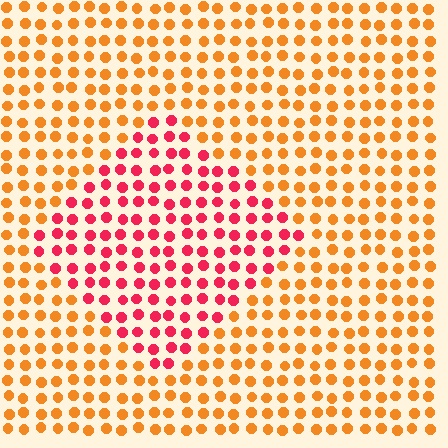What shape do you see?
I see a diamond.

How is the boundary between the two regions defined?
The boundary is defined purely by a slight shift in hue (about 45 degrees). Spacing, size, and orientation are identical on both sides.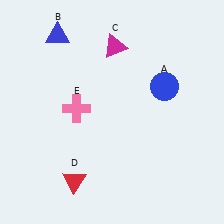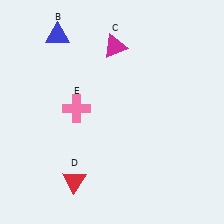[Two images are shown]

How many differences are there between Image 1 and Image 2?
There is 1 difference between the two images.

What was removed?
The blue circle (A) was removed in Image 2.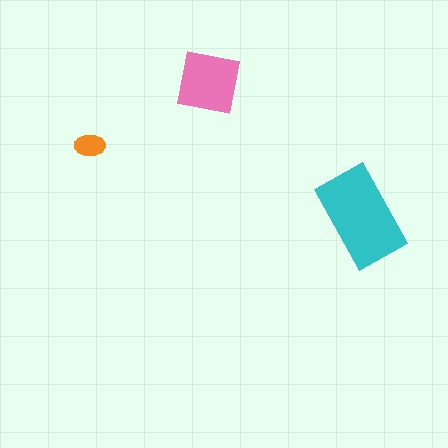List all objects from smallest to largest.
The orange ellipse, the pink square, the cyan rectangle.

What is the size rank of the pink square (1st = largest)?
2nd.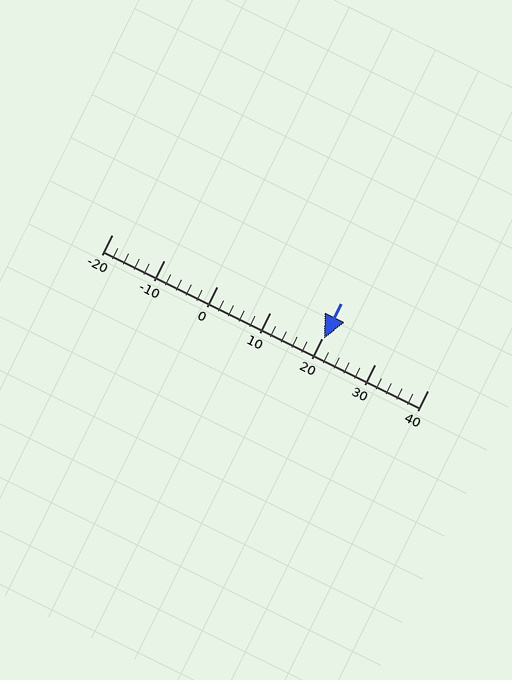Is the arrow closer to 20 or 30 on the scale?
The arrow is closer to 20.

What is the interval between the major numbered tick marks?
The major tick marks are spaced 10 units apart.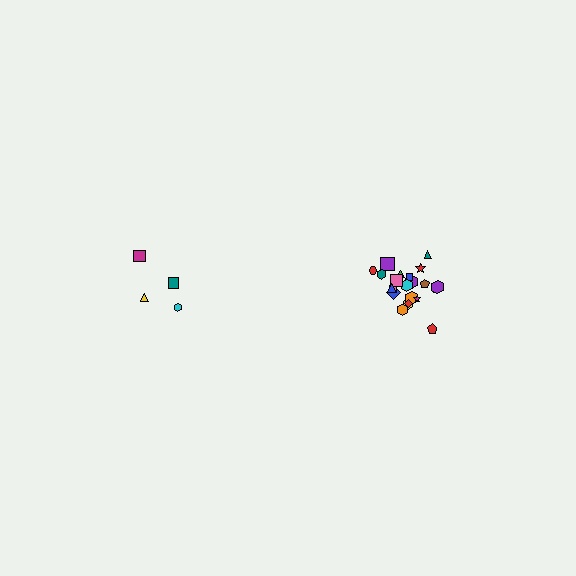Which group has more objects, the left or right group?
The right group.